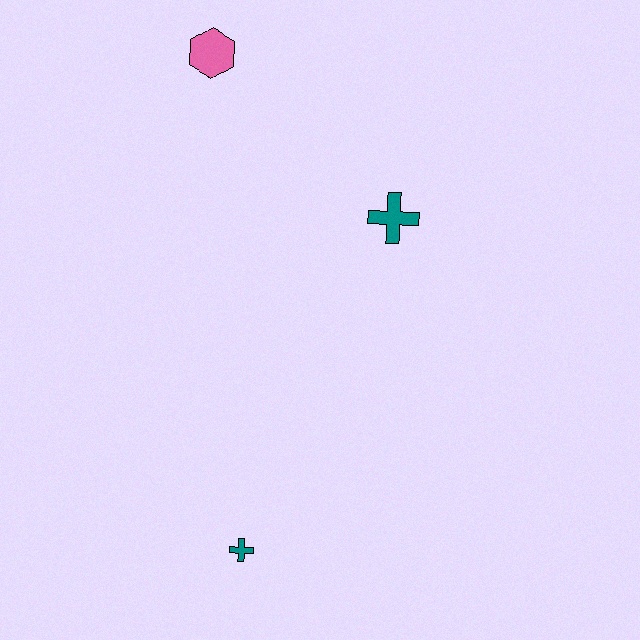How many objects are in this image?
There are 3 objects.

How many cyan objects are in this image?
There are no cyan objects.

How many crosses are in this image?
There are 2 crosses.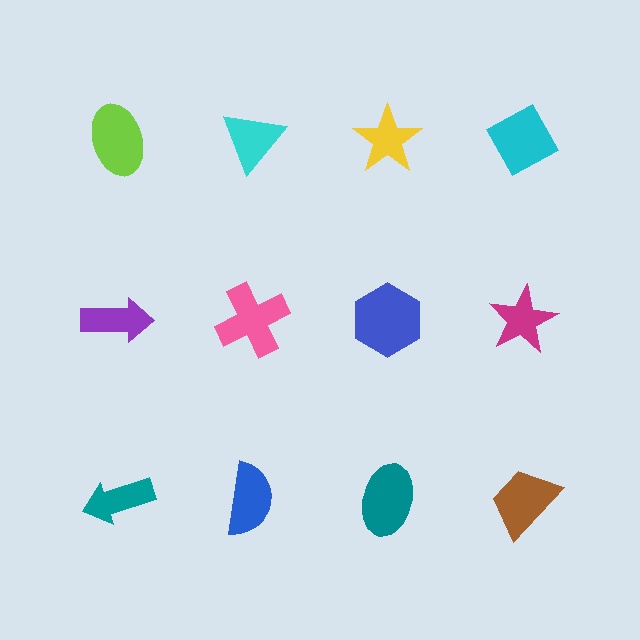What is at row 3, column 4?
A brown trapezoid.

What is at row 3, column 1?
A teal arrow.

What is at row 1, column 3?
A yellow star.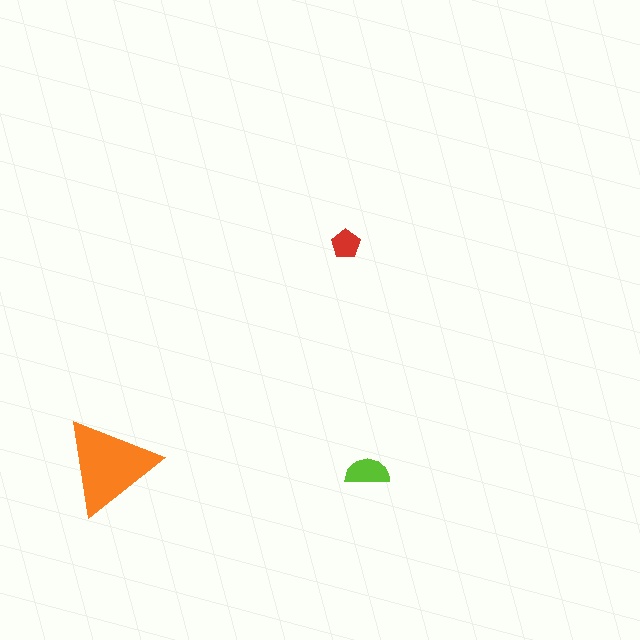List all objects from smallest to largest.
The red pentagon, the lime semicircle, the orange triangle.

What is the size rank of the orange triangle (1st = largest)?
1st.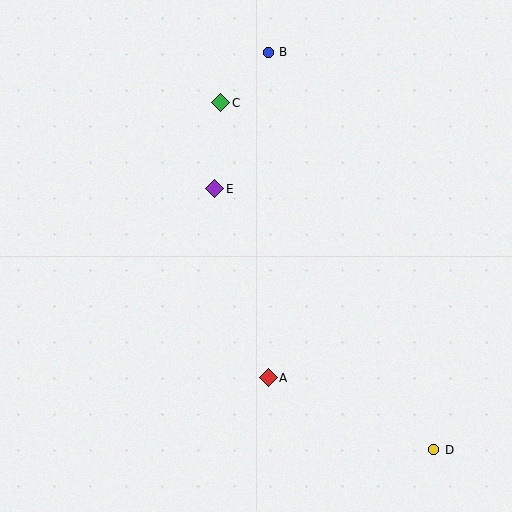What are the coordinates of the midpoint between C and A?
The midpoint between C and A is at (244, 240).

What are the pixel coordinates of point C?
Point C is at (221, 103).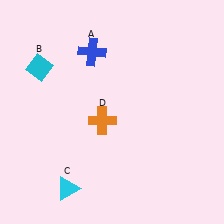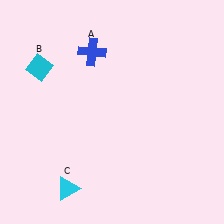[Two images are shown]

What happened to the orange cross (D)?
The orange cross (D) was removed in Image 2. It was in the bottom-left area of Image 1.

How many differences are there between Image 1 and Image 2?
There is 1 difference between the two images.